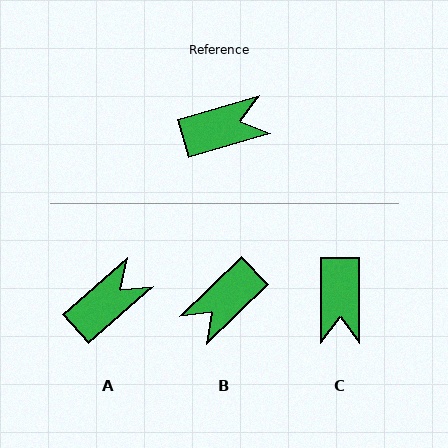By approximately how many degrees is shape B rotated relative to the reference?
Approximately 152 degrees clockwise.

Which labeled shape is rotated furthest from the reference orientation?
B, about 152 degrees away.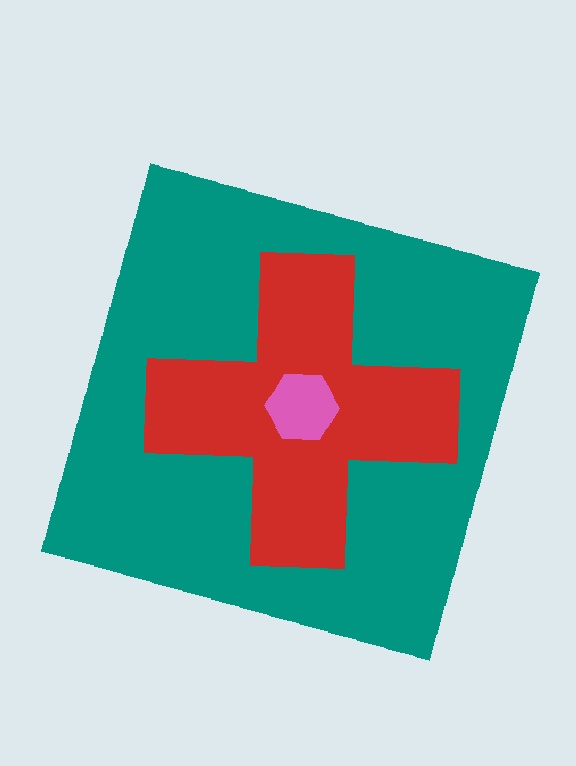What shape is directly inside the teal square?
The red cross.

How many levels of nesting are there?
3.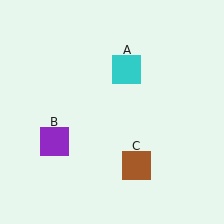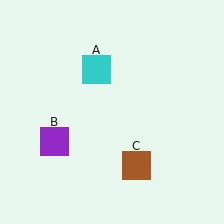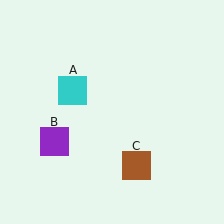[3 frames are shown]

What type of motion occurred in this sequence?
The cyan square (object A) rotated counterclockwise around the center of the scene.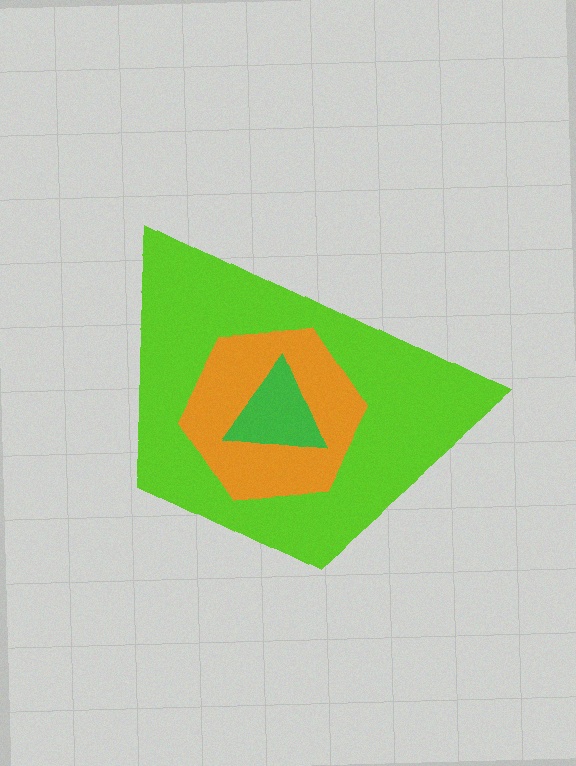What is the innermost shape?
The green triangle.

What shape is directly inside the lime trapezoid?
The orange hexagon.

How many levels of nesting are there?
3.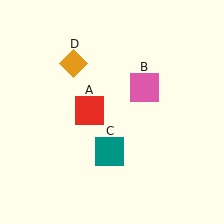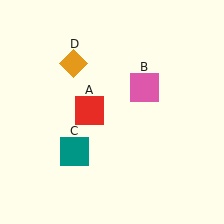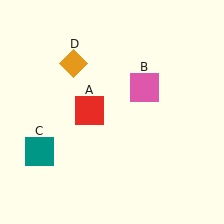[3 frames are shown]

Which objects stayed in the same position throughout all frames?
Red square (object A) and pink square (object B) and orange diamond (object D) remained stationary.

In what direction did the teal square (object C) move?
The teal square (object C) moved left.